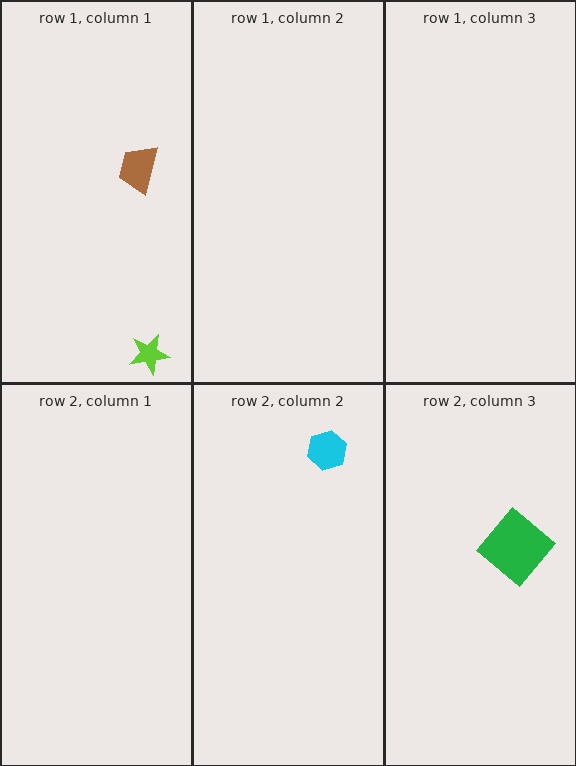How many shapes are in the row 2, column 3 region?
1.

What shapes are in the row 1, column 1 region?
The brown trapezoid, the lime star.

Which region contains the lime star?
The row 1, column 1 region.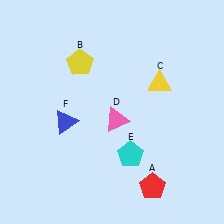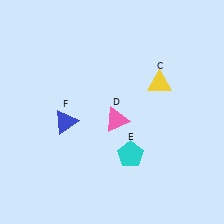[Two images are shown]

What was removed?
The red pentagon (A), the yellow pentagon (B) were removed in Image 2.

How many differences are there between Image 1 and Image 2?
There are 2 differences between the two images.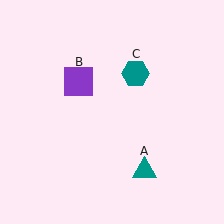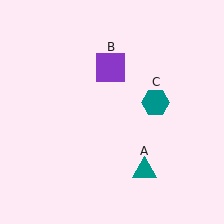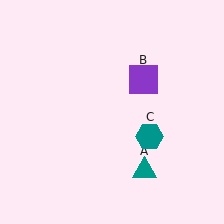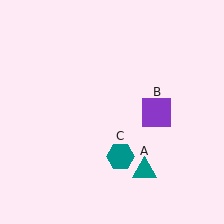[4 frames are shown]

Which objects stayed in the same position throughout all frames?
Teal triangle (object A) remained stationary.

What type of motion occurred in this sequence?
The purple square (object B), teal hexagon (object C) rotated clockwise around the center of the scene.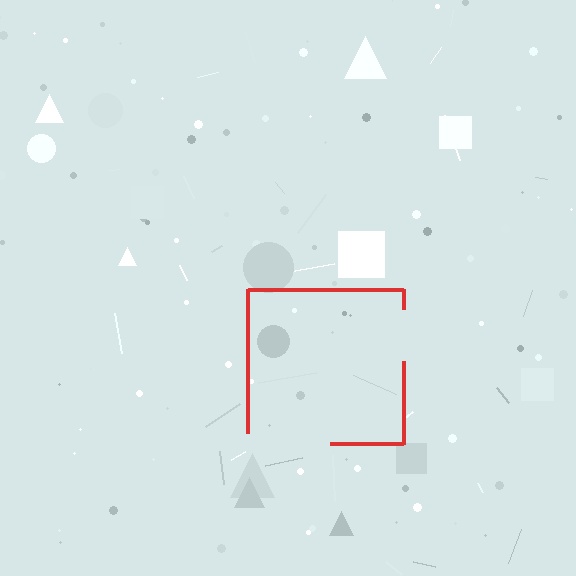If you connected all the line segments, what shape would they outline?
They would outline a square.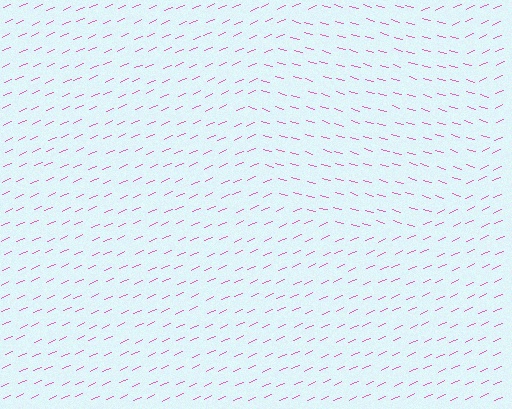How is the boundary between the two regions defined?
The boundary is defined purely by a change in line orientation (approximately 40 degrees difference). All lines are the same color and thickness.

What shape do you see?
I see a circle.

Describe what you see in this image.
The image is filled with small pink line segments. A circle region in the image has lines oriented differently from the surrounding lines, creating a visible texture boundary.